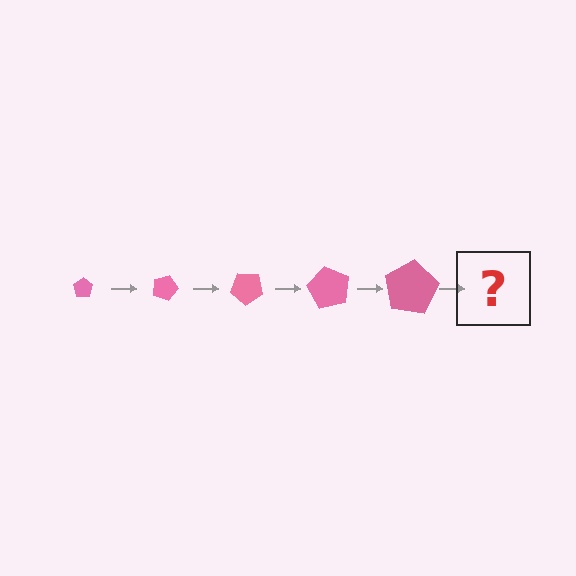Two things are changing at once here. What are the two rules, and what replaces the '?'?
The two rules are that the pentagon grows larger each step and it rotates 20 degrees each step. The '?' should be a pentagon, larger than the previous one and rotated 100 degrees from the start.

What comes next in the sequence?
The next element should be a pentagon, larger than the previous one and rotated 100 degrees from the start.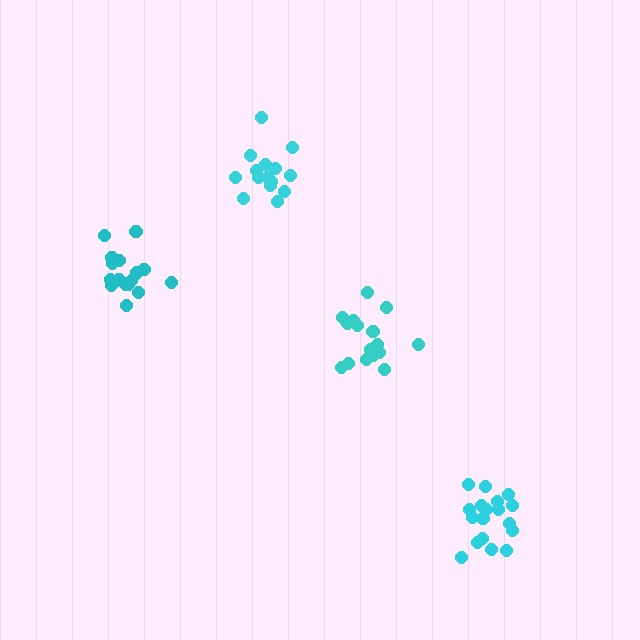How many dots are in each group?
Group 1: 18 dots, Group 2: 16 dots, Group 3: 15 dots, Group 4: 18 dots (67 total).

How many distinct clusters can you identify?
There are 4 distinct clusters.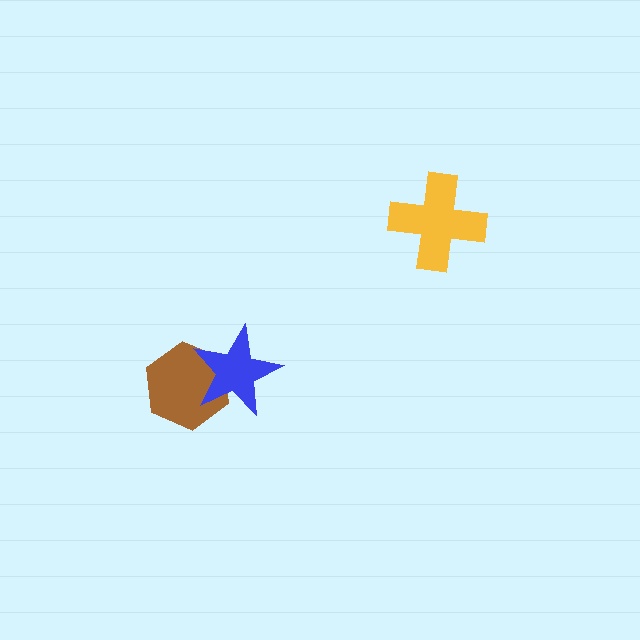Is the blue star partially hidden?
No, no other shape covers it.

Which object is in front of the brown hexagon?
The blue star is in front of the brown hexagon.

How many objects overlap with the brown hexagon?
1 object overlaps with the brown hexagon.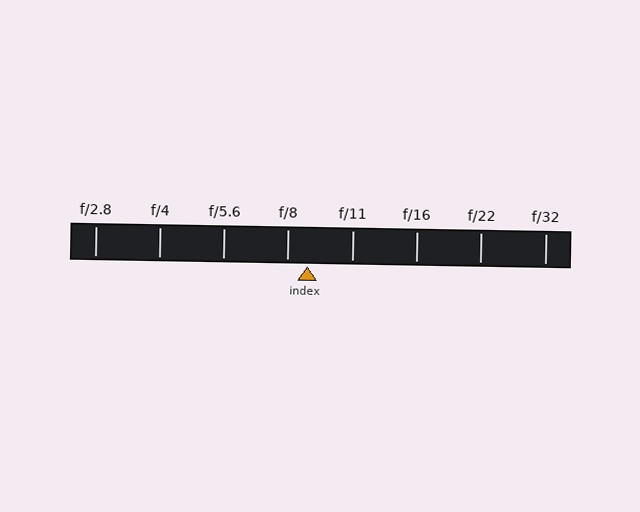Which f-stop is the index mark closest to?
The index mark is closest to f/8.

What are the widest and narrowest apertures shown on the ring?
The widest aperture shown is f/2.8 and the narrowest is f/32.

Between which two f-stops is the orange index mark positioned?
The index mark is between f/8 and f/11.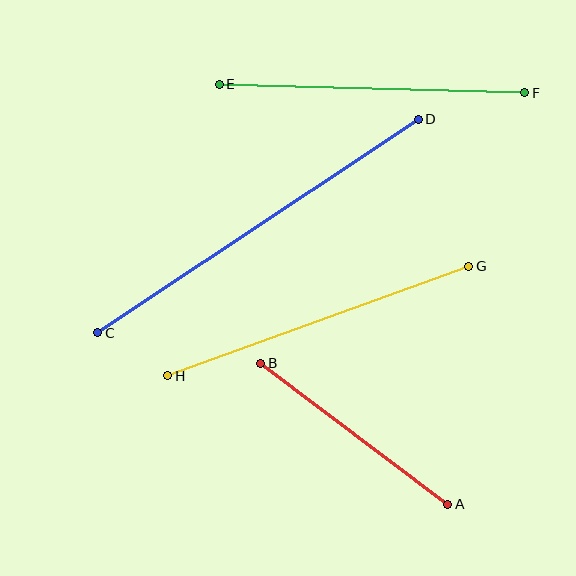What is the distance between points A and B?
The distance is approximately 234 pixels.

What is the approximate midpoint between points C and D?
The midpoint is at approximately (258, 226) pixels.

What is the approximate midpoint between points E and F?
The midpoint is at approximately (372, 89) pixels.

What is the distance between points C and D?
The distance is approximately 385 pixels.